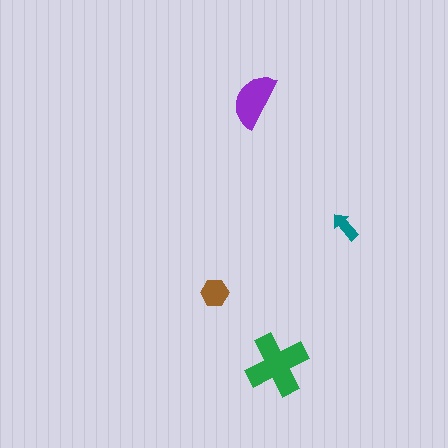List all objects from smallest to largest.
The teal arrow, the brown hexagon, the purple semicircle, the green cross.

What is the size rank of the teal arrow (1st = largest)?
4th.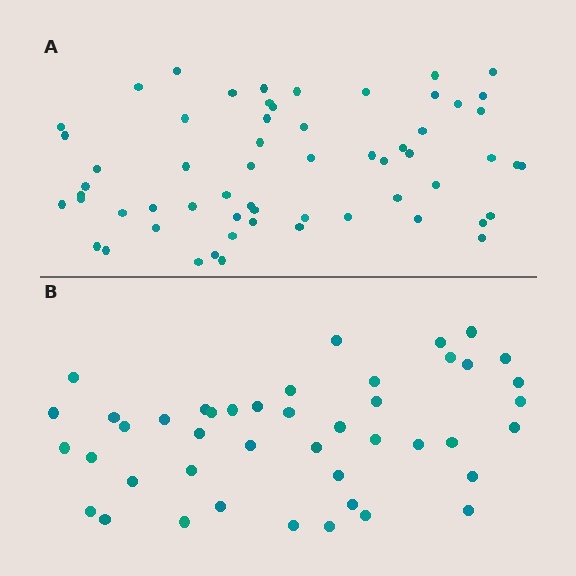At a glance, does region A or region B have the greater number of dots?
Region A (the top region) has more dots.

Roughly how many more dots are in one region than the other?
Region A has approximately 15 more dots than region B.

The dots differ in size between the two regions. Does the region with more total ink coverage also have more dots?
No. Region B has more total ink coverage because its dots are larger, but region A actually contains more individual dots. Total area can be misleading — the number of items is what matters here.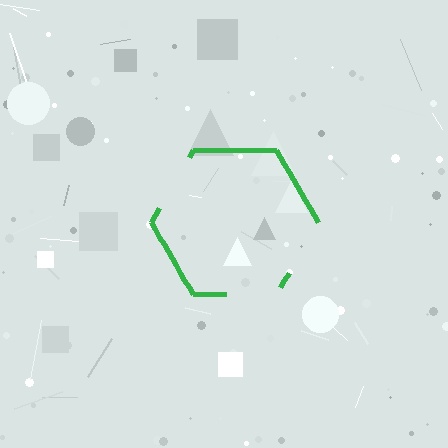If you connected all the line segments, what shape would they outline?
They would outline a hexagon.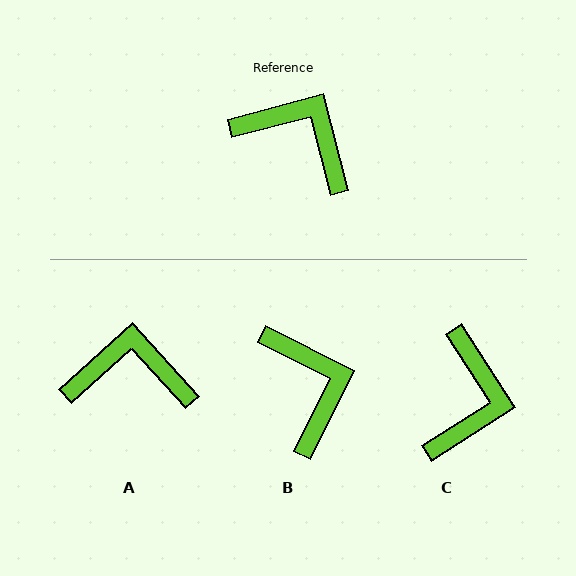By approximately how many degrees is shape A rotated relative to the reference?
Approximately 28 degrees counter-clockwise.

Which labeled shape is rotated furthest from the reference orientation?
C, about 72 degrees away.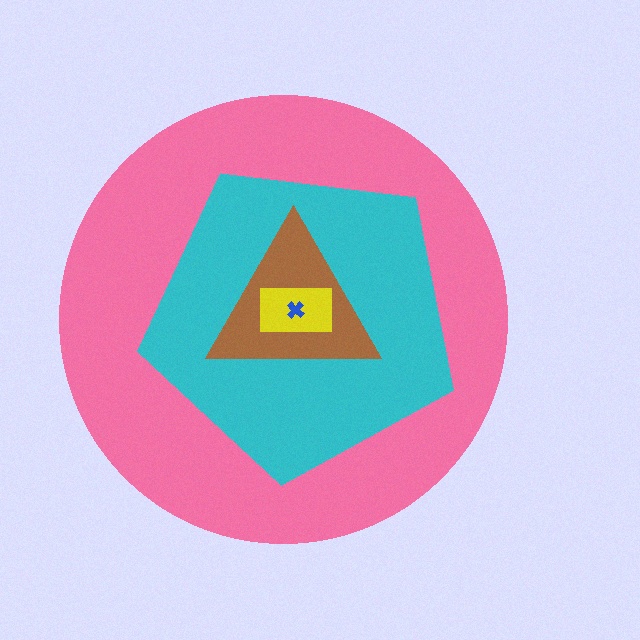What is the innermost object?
The blue cross.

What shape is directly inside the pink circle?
The cyan pentagon.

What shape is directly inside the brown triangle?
The yellow rectangle.